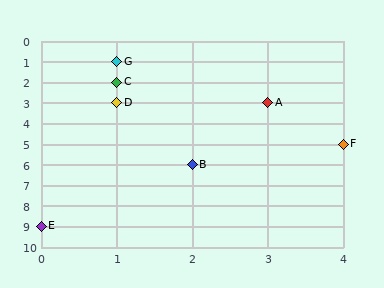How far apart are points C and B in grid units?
Points C and B are 1 column and 4 rows apart (about 4.1 grid units diagonally).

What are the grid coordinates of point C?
Point C is at grid coordinates (1, 2).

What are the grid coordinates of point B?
Point B is at grid coordinates (2, 6).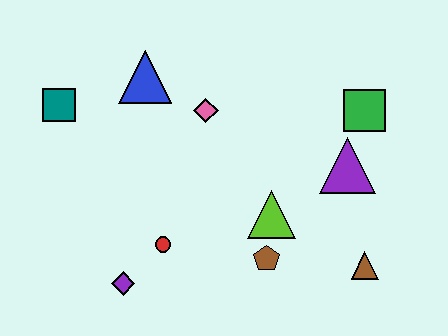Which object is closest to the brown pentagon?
The lime triangle is closest to the brown pentagon.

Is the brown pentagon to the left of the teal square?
No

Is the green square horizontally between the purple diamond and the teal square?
No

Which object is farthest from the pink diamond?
The brown triangle is farthest from the pink diamond.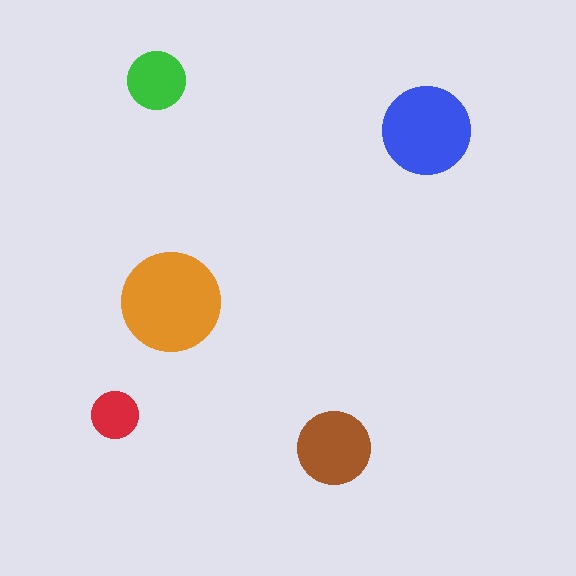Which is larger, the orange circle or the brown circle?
The orange one.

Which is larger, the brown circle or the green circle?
The brown one.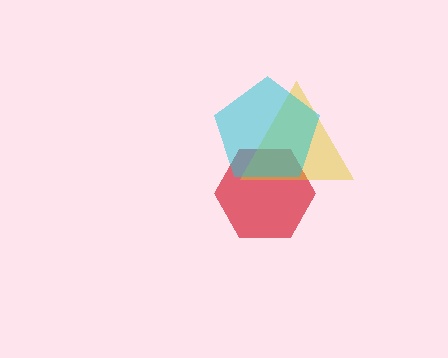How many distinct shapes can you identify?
There are 3 distinct shapes: a red hexagon, a yellow triangle, a cyan pentagon.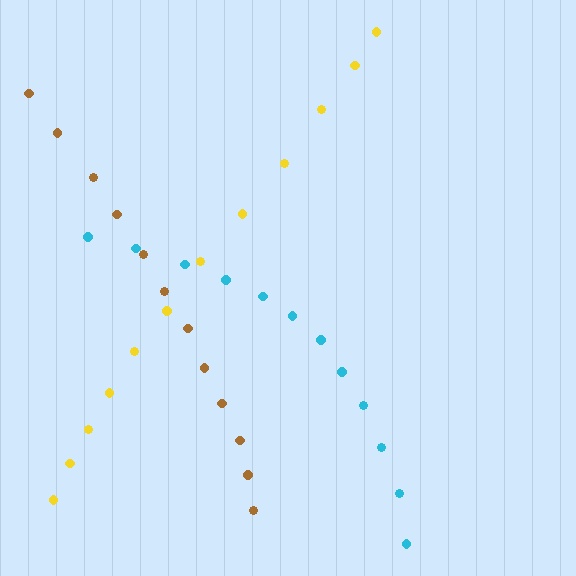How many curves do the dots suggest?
There are 3 distinct paths.